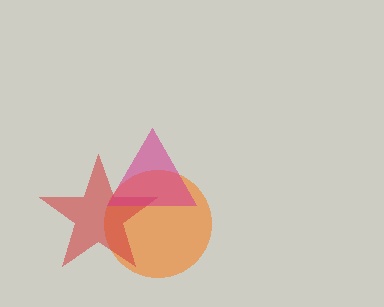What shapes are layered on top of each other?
The layered shapes are: an orange circle, a red star, a magenta triangle.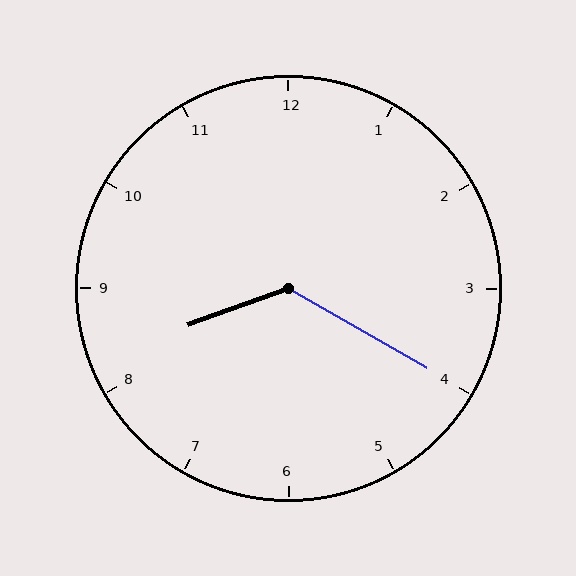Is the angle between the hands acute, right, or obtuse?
It is obtuse.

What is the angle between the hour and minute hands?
Approximately 130 degrees.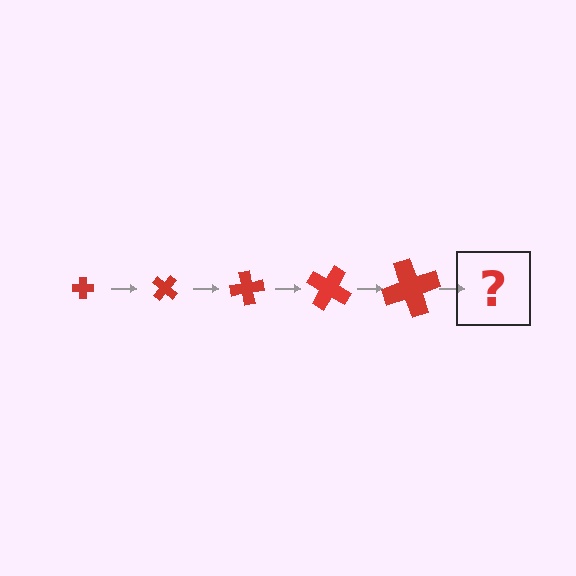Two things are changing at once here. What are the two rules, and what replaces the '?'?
The two rules are that the cross grows larger each step and it rotates 40 degrees each step. The '?' should be a cross, larger than the previous one and rotated 200 degrees from the start.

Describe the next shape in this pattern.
It should be a cross, larger than the previous one and rotated 200 degrees from the start.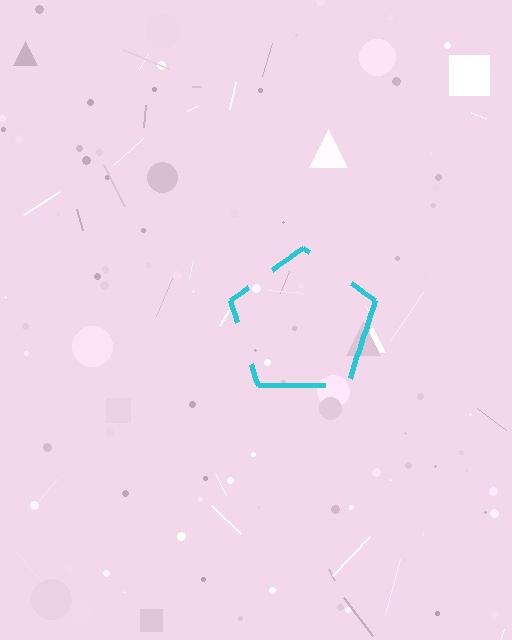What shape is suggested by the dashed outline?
The dashed outline suggests a pentagon.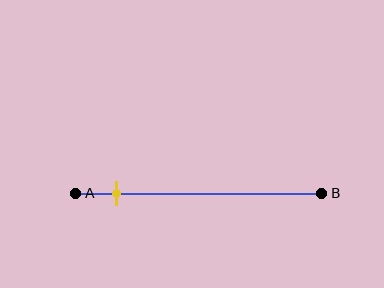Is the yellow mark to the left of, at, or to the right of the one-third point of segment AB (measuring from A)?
The yellow mark is to the left of the one-third point of segment AB.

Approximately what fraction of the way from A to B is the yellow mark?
The yellow mark is approximately 15% of the way from A to B.